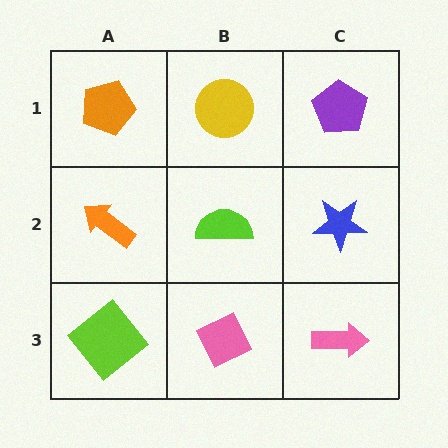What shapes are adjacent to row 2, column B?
A yellow circle (row 1, column B), a pink diamond (row 3, column B), an orange arrow (row 2, column A), a blue star (row 2, column C).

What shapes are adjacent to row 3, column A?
An orange arrow (row 2, column A), a pink diamond (row 3, column B).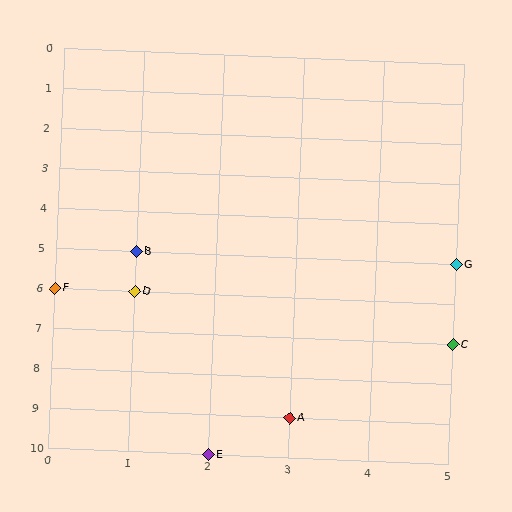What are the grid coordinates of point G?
Point G is at grid coordinates (5, 5).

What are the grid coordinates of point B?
Point B is at grid coordinates (1, 5).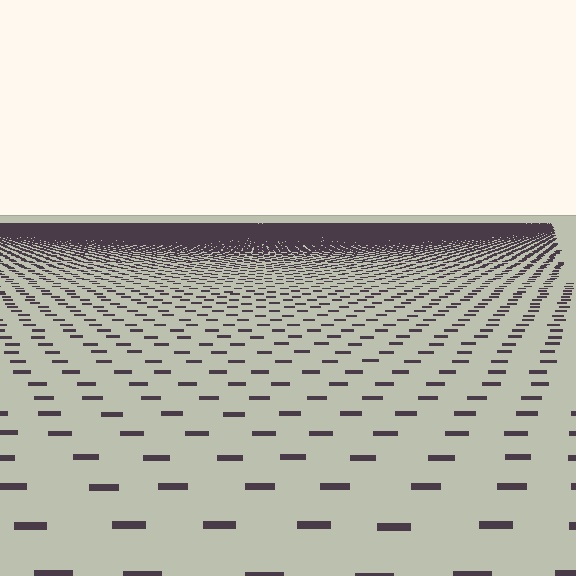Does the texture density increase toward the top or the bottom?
Density increases toward the top.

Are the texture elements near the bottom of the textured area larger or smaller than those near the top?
Larger. Near the bottom, elements are closer to the viewer and appear at a bigger on-screen size.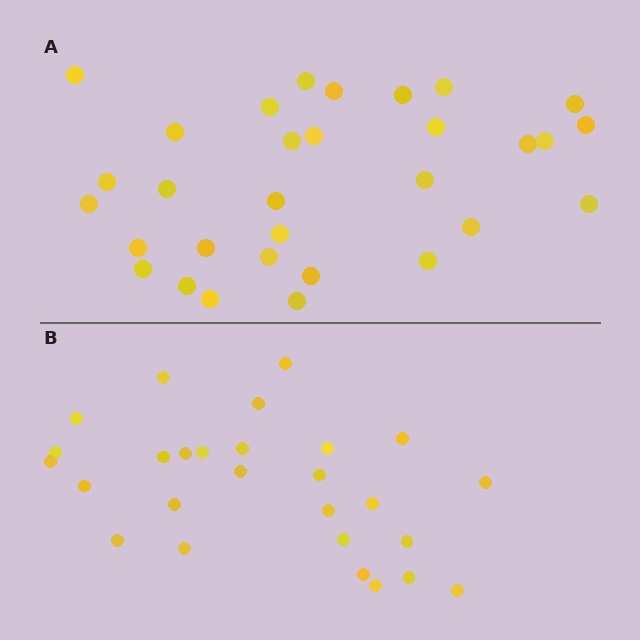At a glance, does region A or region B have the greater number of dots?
Region A (the top region) has more dots.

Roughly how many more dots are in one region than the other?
Region A has about 4 more dots than region B.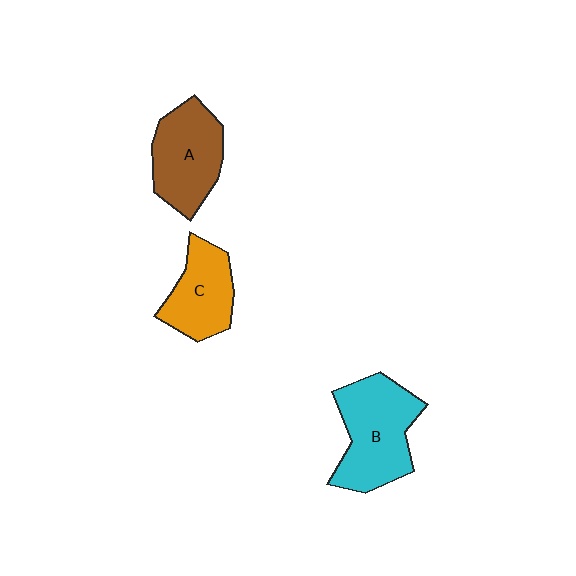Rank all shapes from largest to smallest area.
From largest to smallest: B (cyan), A (brown), C (orange).